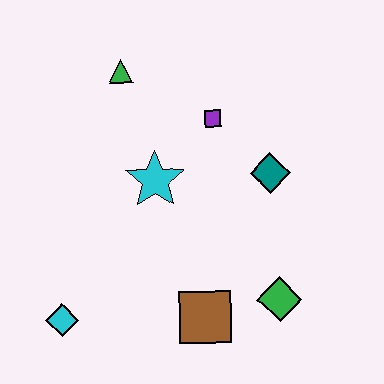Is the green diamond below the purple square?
Yes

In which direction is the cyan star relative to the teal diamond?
The cyan star is to the left of the teal diamond.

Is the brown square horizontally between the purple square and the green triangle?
Yes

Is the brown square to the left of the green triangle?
No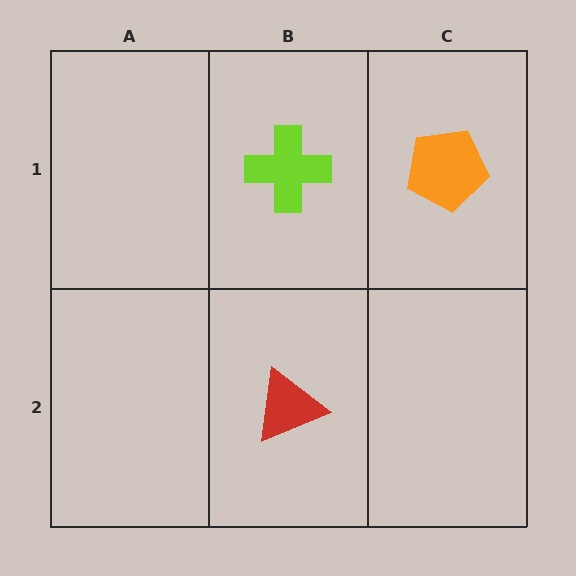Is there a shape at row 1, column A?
No, that cell is empty.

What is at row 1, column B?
A lime cross.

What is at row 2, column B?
A red triangle.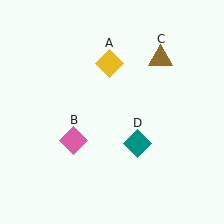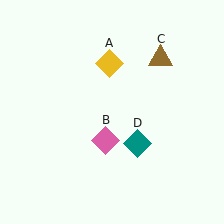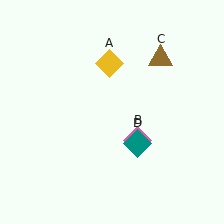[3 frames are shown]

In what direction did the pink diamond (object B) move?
The pink diamond (object B) moved right.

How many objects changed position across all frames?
1 object changed position: pink diamond (object B).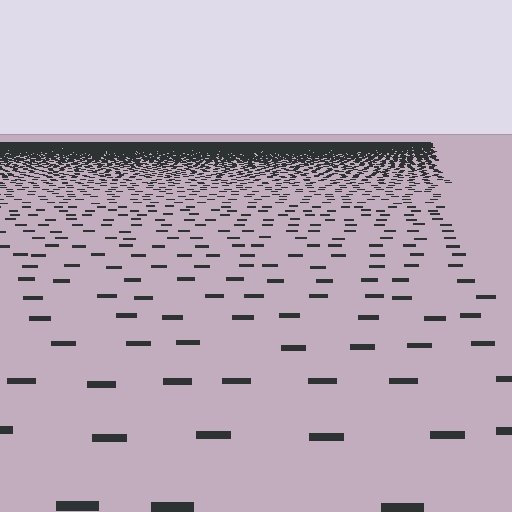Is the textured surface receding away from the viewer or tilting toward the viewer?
The surface is receding away from the viewer. Texture elements get smaller and denser toward the top.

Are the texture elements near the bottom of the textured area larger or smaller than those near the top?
Larger. Near the bottom, elements are closer to the viewer and appear at a bigger on-screen size.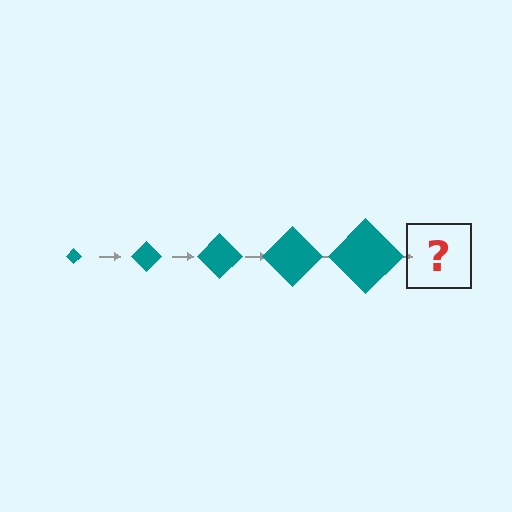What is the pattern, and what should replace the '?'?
The pattern is that the diamond gets progressively larger each step. The '?' should be a teal diamond, larger than the previous one.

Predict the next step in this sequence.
The next step is a teal diamond, larger than the previous one.